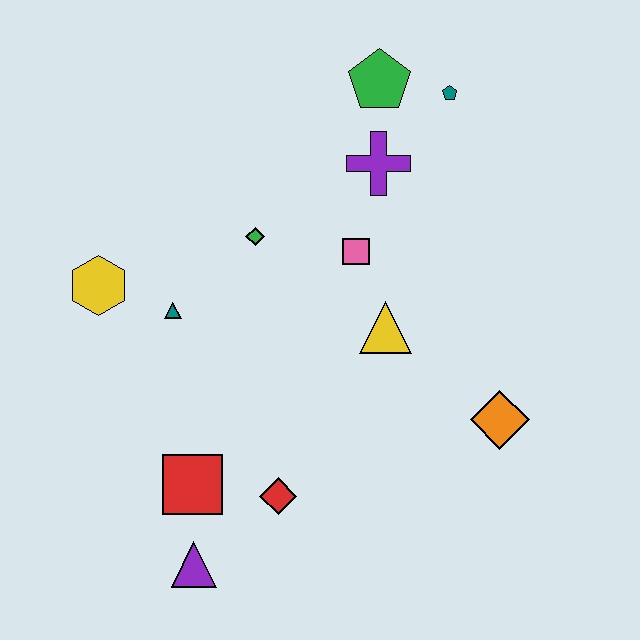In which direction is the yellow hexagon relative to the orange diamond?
The yellow hexagon is to the left of the orange diamond.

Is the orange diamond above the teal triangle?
No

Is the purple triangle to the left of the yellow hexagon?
No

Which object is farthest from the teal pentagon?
The purple triangle is farthest from the teal pentagon.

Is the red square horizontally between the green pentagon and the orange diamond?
No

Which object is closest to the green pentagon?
The teal pentagon is closest to the green pentagon.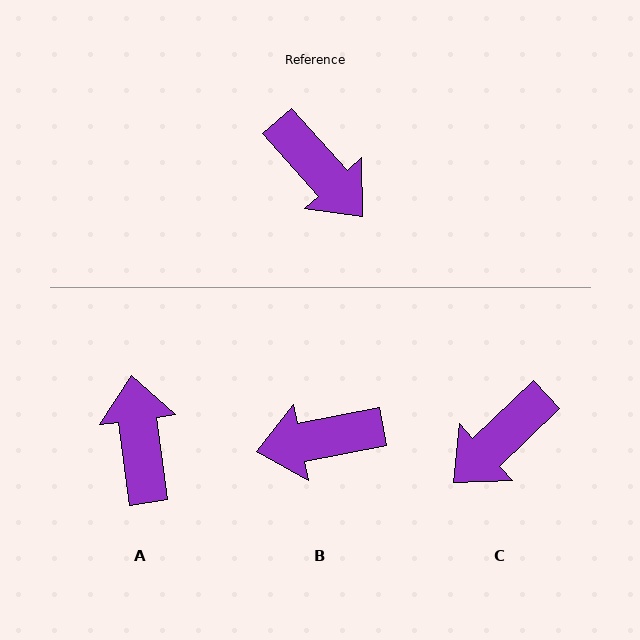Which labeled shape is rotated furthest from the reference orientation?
A, about 146 degrees away.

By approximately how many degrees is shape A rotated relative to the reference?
Approximately 146 degrees counter-clockwise.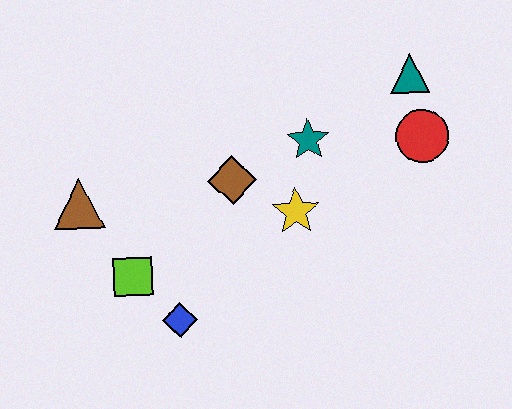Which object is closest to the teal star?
The yellow star is closest to the teal star.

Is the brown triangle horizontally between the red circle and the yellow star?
No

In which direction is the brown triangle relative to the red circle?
The brown triangle is to the left of the red circle.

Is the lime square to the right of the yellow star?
No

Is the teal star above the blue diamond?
Yes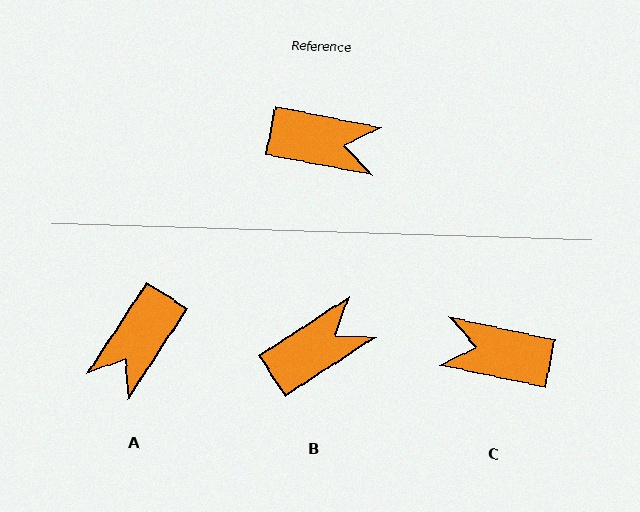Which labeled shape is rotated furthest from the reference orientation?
C, about 179 degrees away.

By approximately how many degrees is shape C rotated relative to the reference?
Approximately 179 degrees counter-clockwise.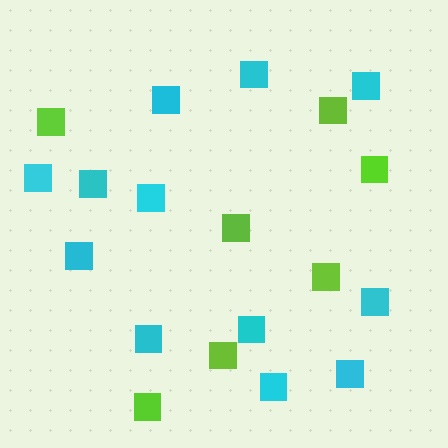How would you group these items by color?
There are 2 groups: one group of lime squares (7) and one group of cyan squares (12).